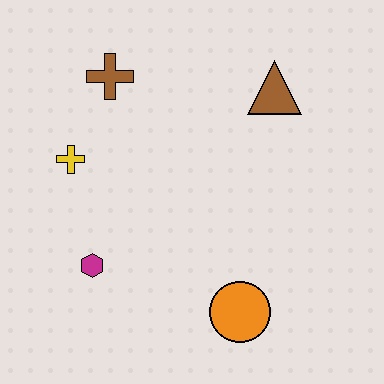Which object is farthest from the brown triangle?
The magenta hexagon is farthest from the brown triangle.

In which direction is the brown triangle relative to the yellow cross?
The brown triangle is to the right of the yellow cross.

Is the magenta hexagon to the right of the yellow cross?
Yes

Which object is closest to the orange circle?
The magenta hexagon is closest to the orange circle.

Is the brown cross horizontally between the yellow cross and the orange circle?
Yes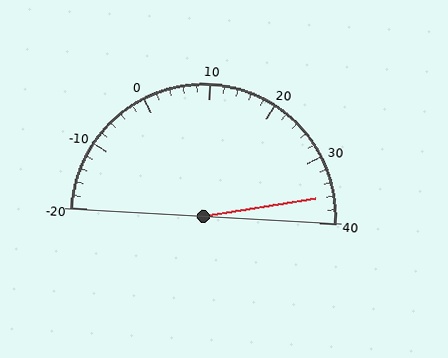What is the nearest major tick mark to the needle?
The nearest major tick mark is 40.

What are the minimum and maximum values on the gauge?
The gauge ranges from -20 to 40.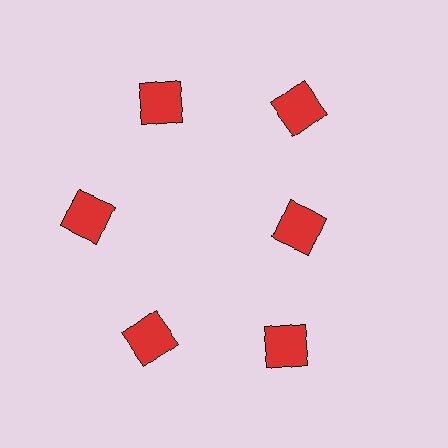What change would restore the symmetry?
The symmetry would be restored by moving it outward, back onto the ring so that all 6 squares sit at equal angles and equal distance from the center.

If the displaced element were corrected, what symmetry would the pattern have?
It would have 6-fold rotational symmetry — the pattern would map onto itself every 60 degrees.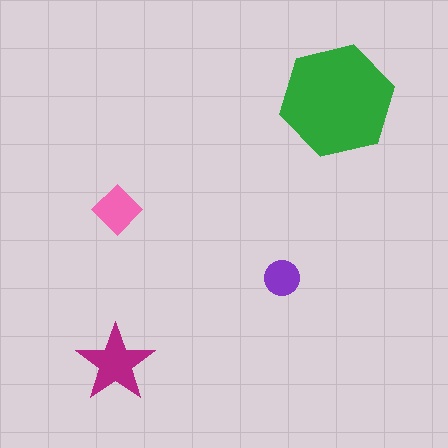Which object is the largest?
The green hexagon.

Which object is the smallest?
The purple circle.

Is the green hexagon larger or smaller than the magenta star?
Larger.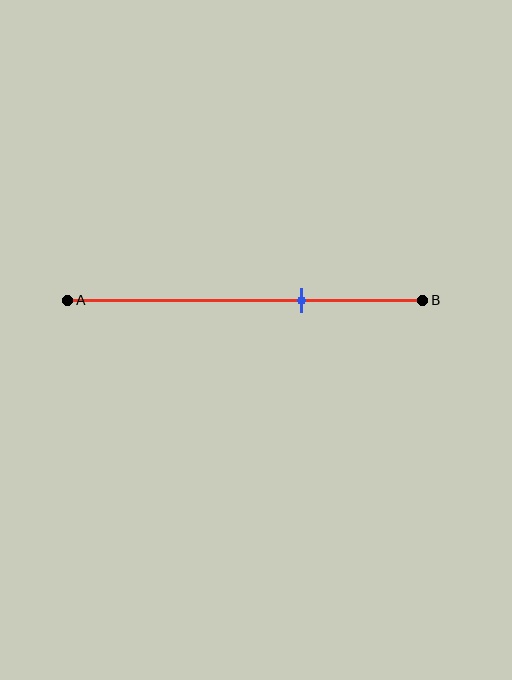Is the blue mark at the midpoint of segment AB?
No, the mark is at about 65% from A, not at the 50% midpoint.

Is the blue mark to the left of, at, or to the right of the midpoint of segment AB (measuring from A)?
The blue mark is to the right of the midpoint of segment AB.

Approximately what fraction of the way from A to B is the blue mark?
The blue mark is approximately 65% of the way from A to B.